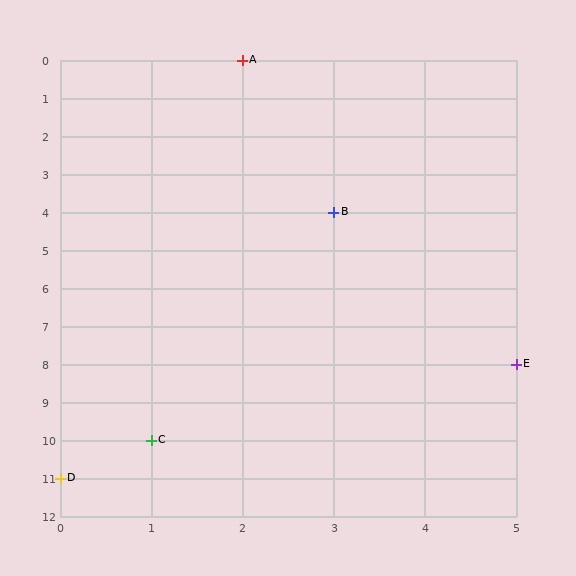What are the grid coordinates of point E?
Point E is at grid coordinates (5, 8).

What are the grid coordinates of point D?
Point D is at grid coordinates (0, 11).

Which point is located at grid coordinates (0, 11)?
Point D is at (0, 11).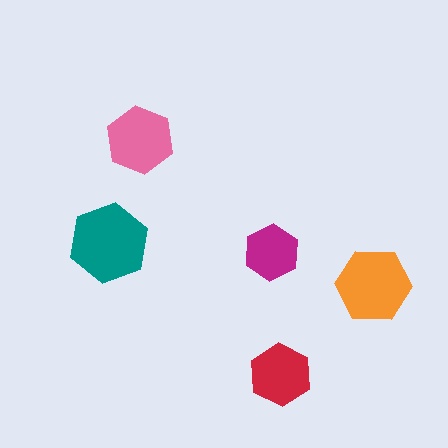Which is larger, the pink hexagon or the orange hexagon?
The orange one.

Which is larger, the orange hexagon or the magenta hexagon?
The orange one.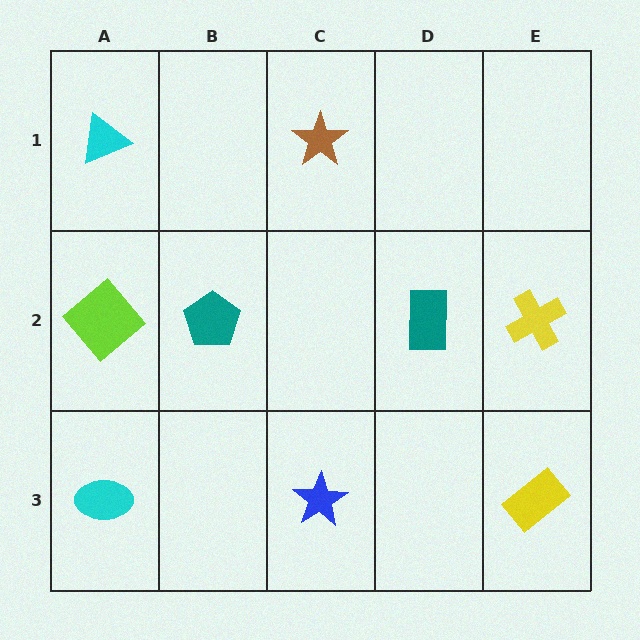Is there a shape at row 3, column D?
No, that cell is empty.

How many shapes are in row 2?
4 shapes.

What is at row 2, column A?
A lime diamond.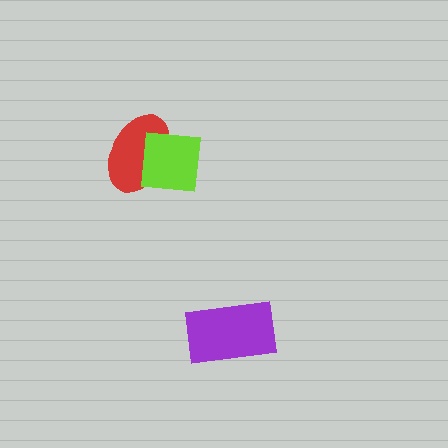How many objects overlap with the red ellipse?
1 object overlaps with the red ellipse.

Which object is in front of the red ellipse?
The lime square is in front of the red ellipse.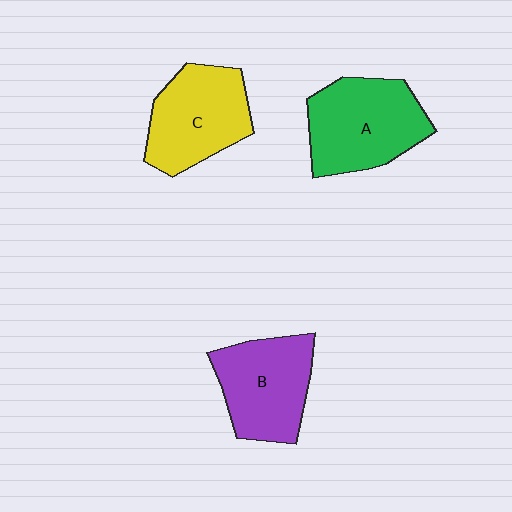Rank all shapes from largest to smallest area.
From largest to smallest: A (green), C (yellow), B (purple).